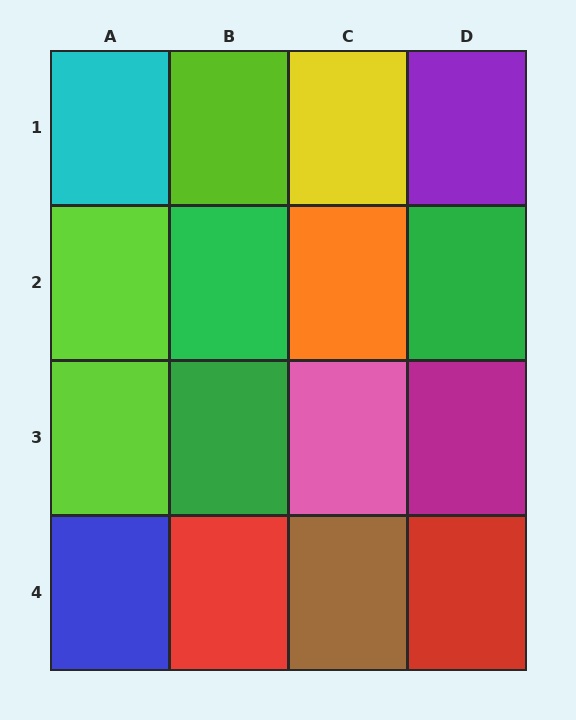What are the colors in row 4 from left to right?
Blue, red, brown, red.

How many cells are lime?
3 cells are lime.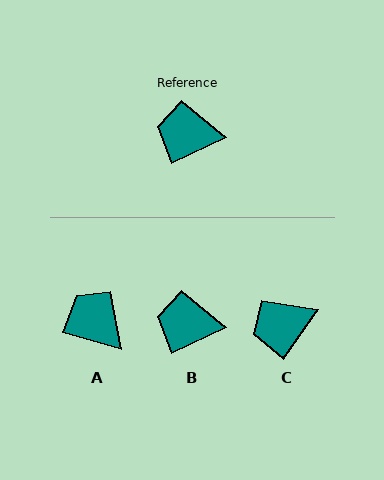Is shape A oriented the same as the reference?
No, it is off by about 41 degrees.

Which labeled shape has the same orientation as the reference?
B.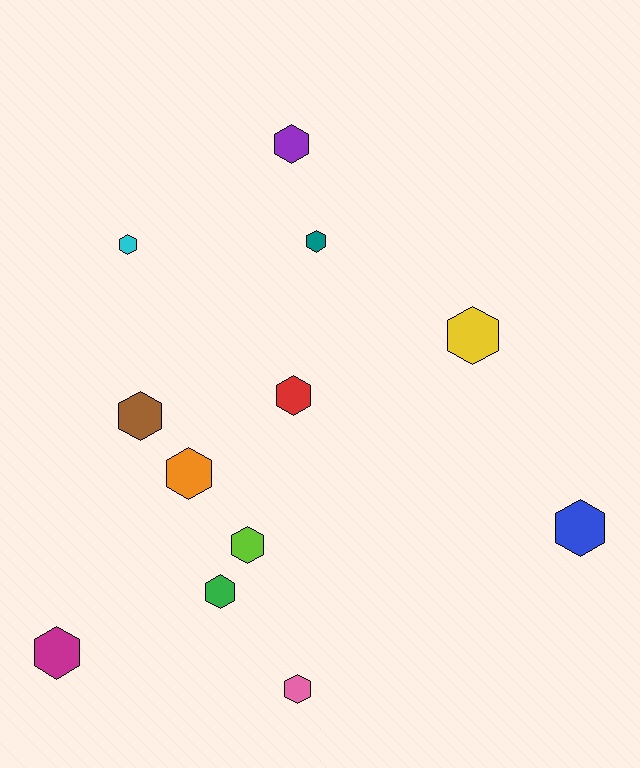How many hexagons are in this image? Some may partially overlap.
There are 12 hexagons.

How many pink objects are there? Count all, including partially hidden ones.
There is 1 pink object.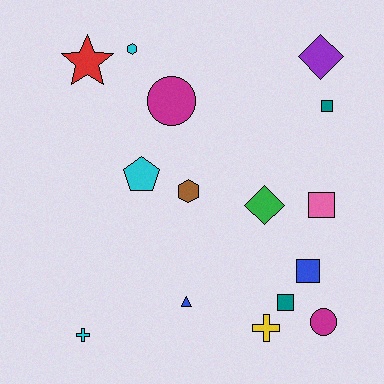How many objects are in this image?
There are 15 objects.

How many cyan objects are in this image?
There are 3 cyan objects.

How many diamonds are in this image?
There are 2 diamonds.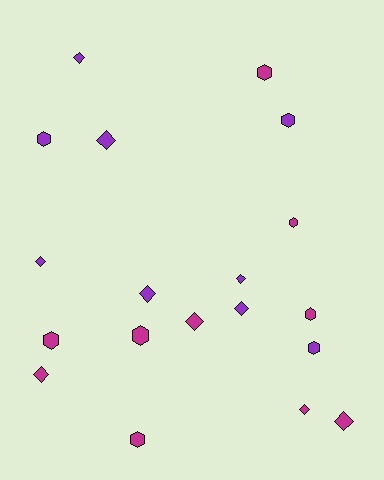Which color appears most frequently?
Magenta, with 10 objects.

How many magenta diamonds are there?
There are 4 magenta diamonds.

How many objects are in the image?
There are 19 objects.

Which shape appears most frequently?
Diamond, with 10 objects.